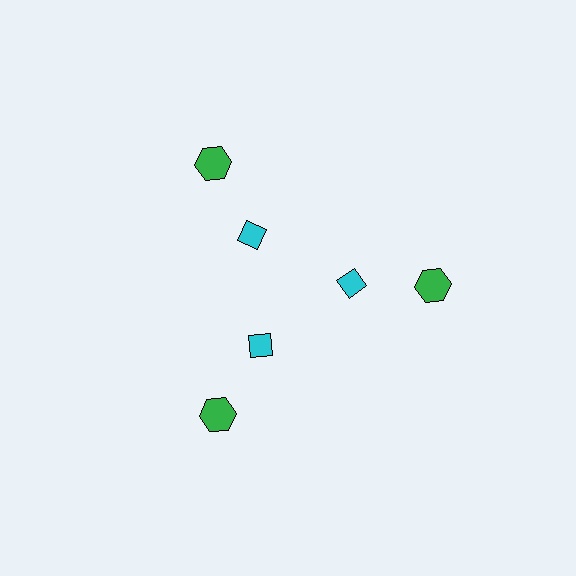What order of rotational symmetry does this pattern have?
This pattern has 3-fold rotational symmetry.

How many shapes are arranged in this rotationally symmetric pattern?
There are 6 shapes, arranged in 3 groups of 2.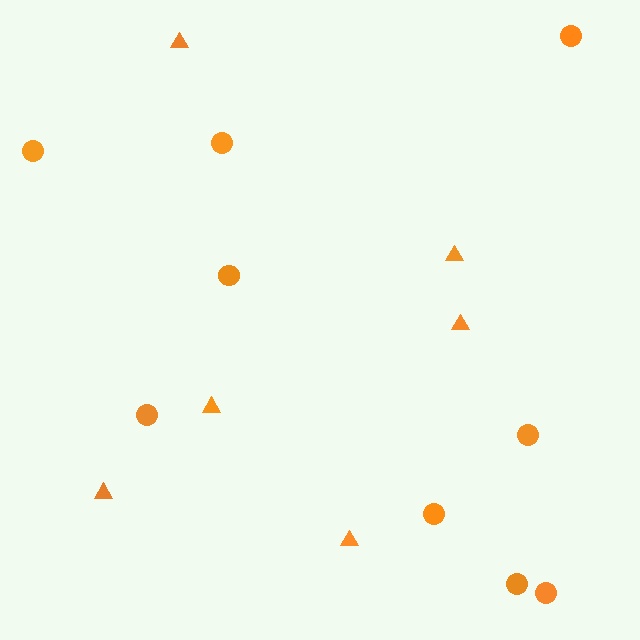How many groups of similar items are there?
There are 2 groups: one group of triangles (6) and one group of circles (9).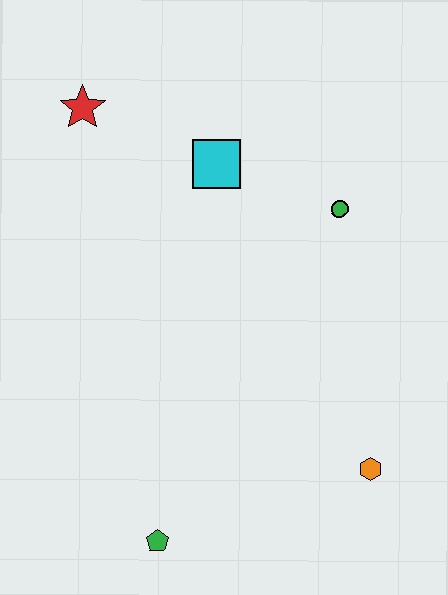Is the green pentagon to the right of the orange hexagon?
No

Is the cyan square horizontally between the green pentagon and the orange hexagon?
Yes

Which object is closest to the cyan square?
The green circle is closest to the cyan square.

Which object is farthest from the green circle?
The green pentagon is farthest from the green circle.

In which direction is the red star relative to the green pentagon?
The red star is above the green pentagon.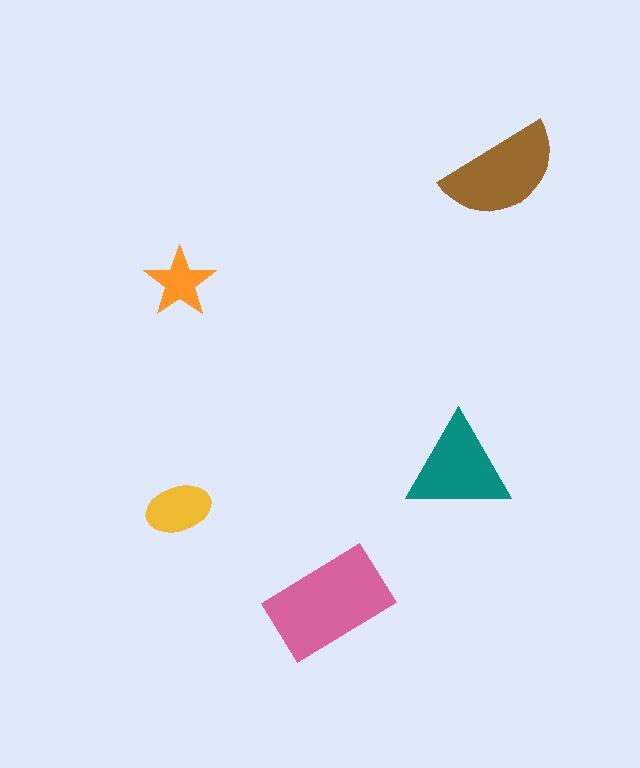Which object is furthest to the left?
The yellow ellipse is leftmost.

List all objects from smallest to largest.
The orange star, the yellow ellipse, the teal triangle, the brown semicircle, the pink rectangle.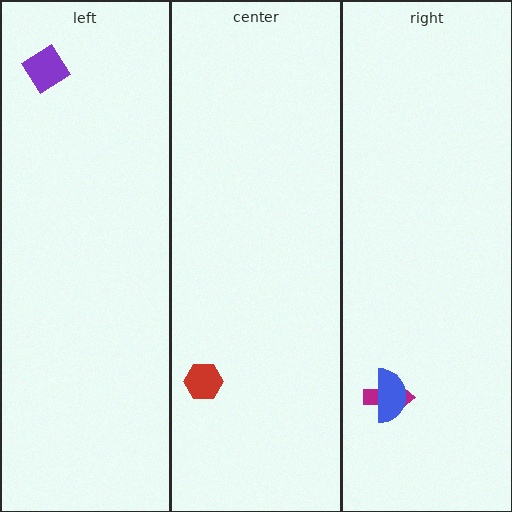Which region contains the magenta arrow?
The right region.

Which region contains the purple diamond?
The left region.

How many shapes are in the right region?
2.